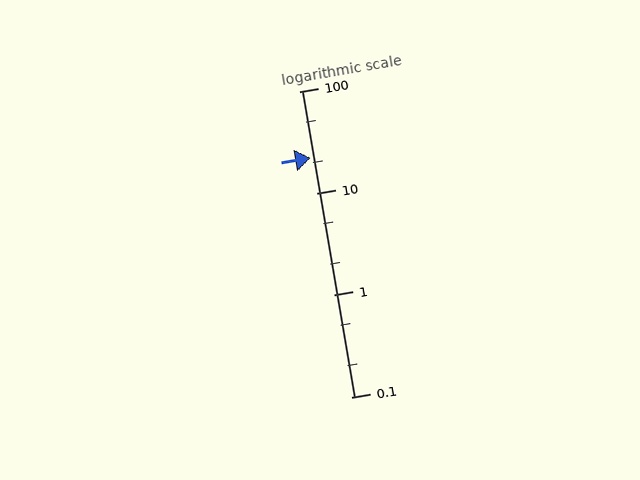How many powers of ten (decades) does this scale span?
The scale spans 3 decades, from 0.1 to 100.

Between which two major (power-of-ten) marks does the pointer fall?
The pointer is between 10 and 100.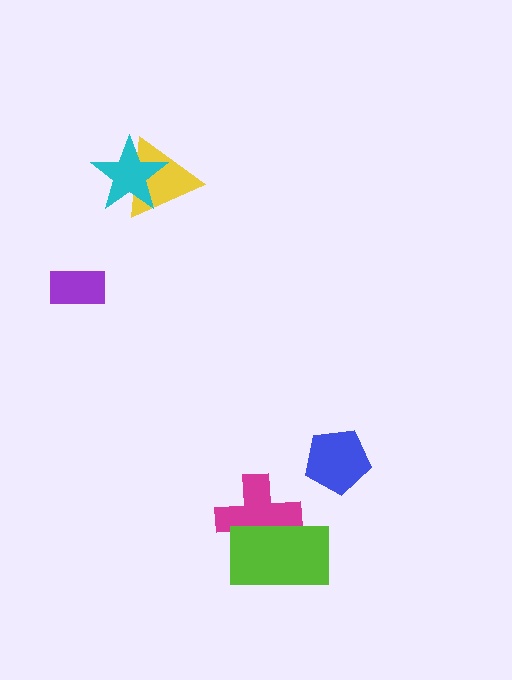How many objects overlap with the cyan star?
1 object overlaps with the cyan star.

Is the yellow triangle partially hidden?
Yes, it is partially covered by another shape.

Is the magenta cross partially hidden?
Yes, it is partially covered by another shape.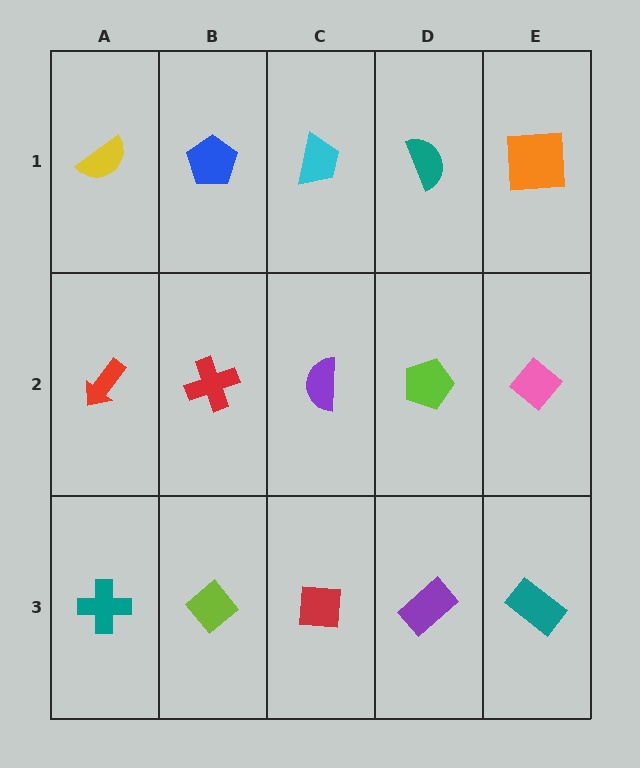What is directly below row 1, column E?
A pink diamond.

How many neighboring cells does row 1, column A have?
2.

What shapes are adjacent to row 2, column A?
A yellow semicircle (row 1, column A), a teal cross (row 3, column A), a red cross (row 2, column B).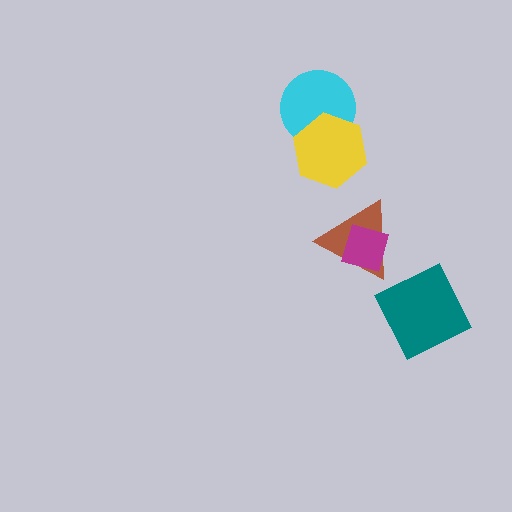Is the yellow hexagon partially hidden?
No, no other shape covers it.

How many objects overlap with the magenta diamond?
1 object overlaps with the magenta diamond.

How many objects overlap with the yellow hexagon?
1 object overlaps with the yellow hexagon.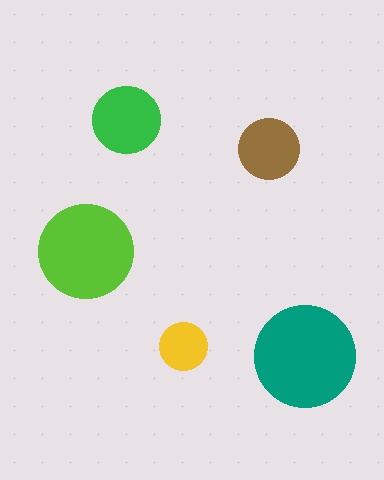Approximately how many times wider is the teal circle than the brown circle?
About 1.5 times wider.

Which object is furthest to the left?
The lime circle is leftmost.